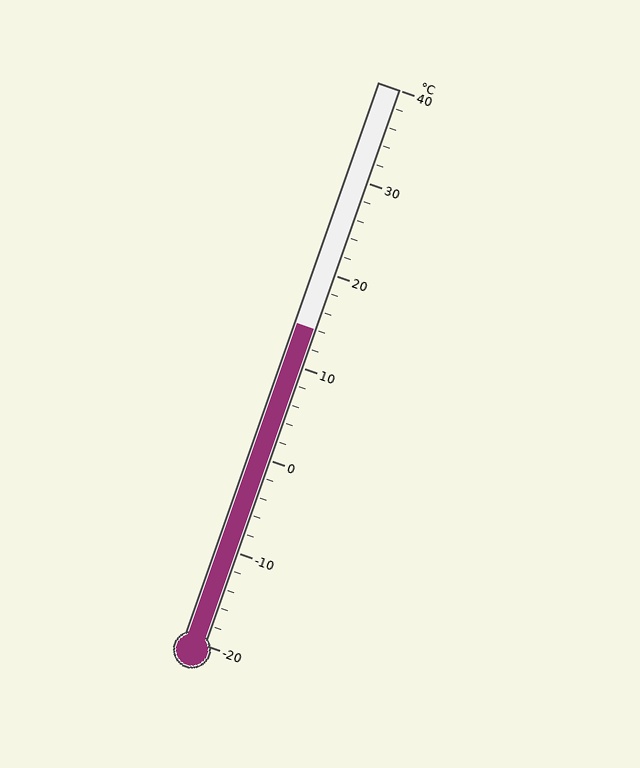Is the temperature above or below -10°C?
The temperature is above -10°C.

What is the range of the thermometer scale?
The thermometer scale ranges from -20°C to 40°C.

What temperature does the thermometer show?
The thermometer shows approximately 14°C.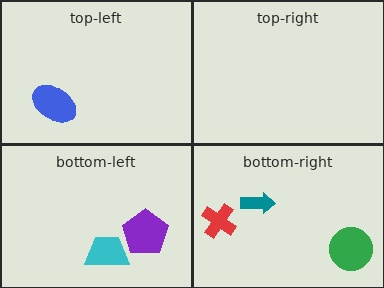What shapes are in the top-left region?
The blue ellipse.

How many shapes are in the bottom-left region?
2.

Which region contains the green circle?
The bottom-right region.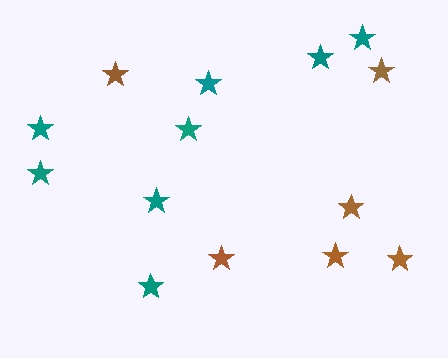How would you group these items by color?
There are 2 groups: one group of teal stars (8) and one group of brown stars (6).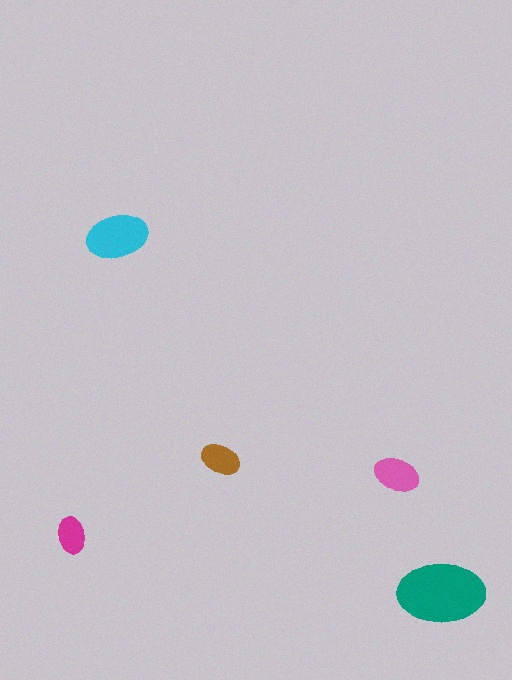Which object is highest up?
The cyan ellipse is topmost.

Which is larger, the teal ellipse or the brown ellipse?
The teal one.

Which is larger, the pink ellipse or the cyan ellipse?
The cyan one.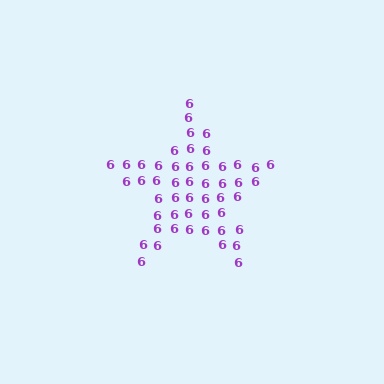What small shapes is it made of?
It is made of small digit 6's.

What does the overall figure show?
The overall figure shows a star.